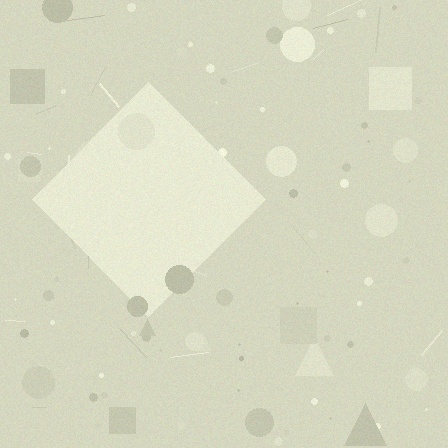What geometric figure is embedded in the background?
A diamond is embedded in the background.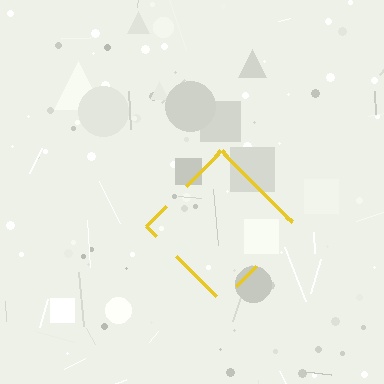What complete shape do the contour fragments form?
The contour fragments form a diamond.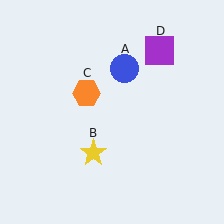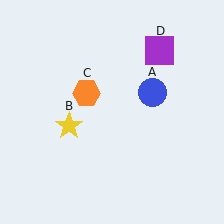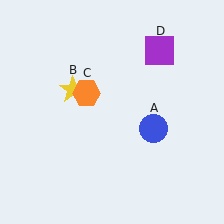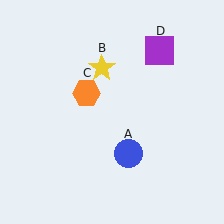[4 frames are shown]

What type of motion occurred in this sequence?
The blue circle (object A), yellow star (object B) rotated clockwise around the center of the scene.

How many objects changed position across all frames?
2 objects changed position: blue circle (object A), yellow star (object B).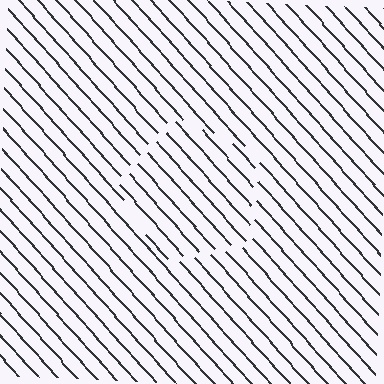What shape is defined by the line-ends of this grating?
An illusory pentagon. The interior of the shape contains the same grating, shifted by half a period — the contour is defined by the phase discontinuity where line-ends from the inner and outer gratings abut.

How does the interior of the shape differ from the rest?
The interior of the shape contains the same grating, shifted by half a period — the contour is defined by the phase discontinuity where line-ends from the inner and outer gratings abut.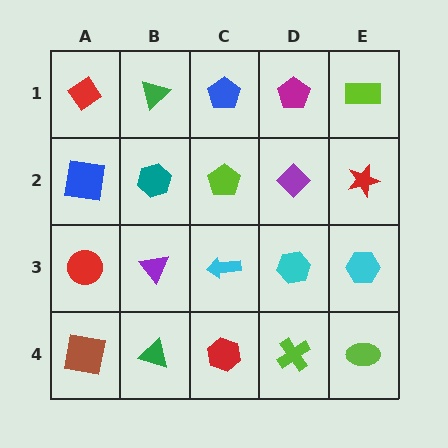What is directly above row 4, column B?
A purple triangle.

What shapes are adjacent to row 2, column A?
A red diamond (row 1, column A), a red circle (row 3, column A), a teal hexagon (row 2, column B).